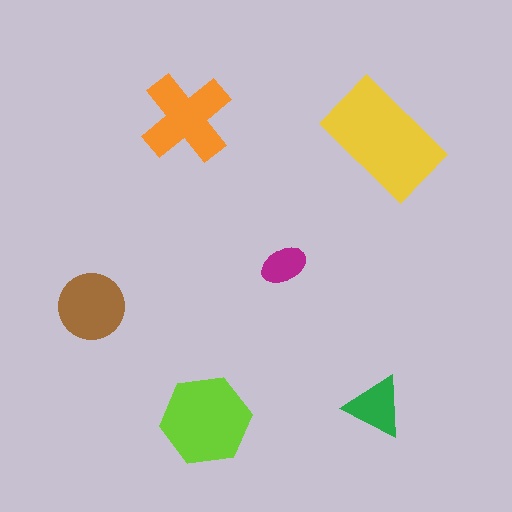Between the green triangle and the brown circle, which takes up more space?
The brown circle.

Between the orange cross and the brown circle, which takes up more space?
The orange cross.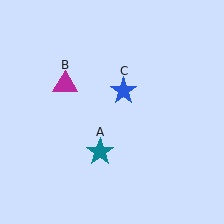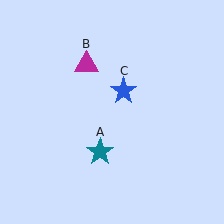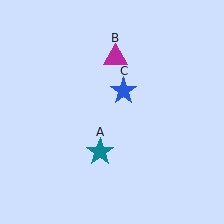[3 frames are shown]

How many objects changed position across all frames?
1 object changed position: magenta triangle (object B).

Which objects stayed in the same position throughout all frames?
Teal star (object A) and blue star (object C) remained stationary.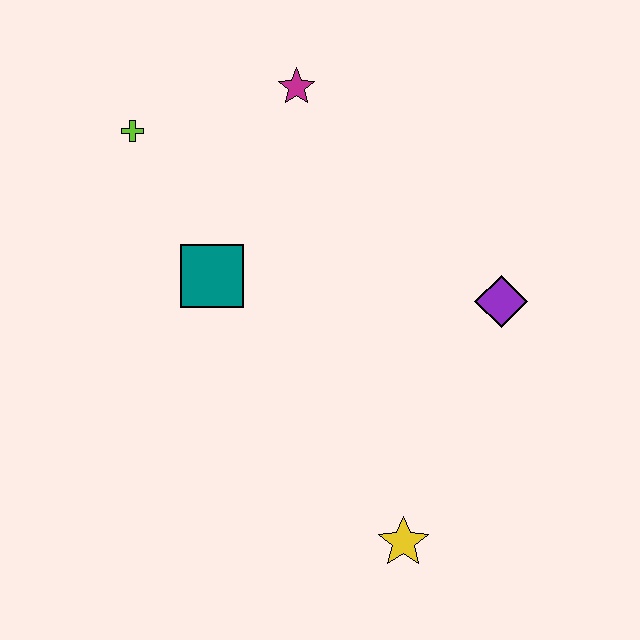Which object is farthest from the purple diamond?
The lime cross is farthest from the purple diamond.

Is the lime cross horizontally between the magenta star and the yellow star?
No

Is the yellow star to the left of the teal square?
No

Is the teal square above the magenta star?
No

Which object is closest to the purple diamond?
The yellow star is closest to the purple diamond.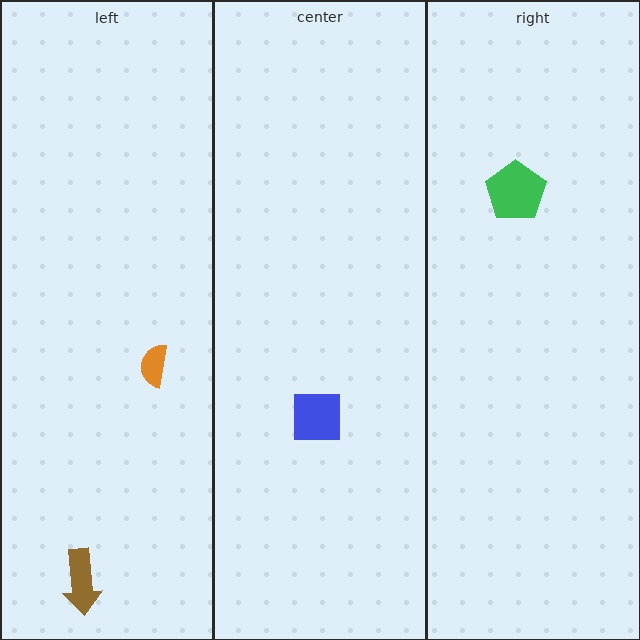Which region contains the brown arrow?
The left region.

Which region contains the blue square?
The center region.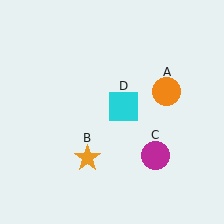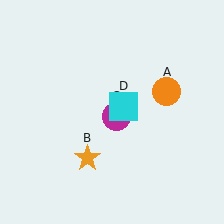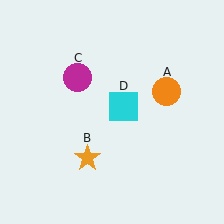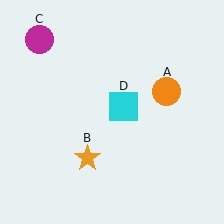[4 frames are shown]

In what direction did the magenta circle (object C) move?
The magenta circle (object C) moved up and to the left.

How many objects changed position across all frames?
1 object changed position: magenta circle (object C).